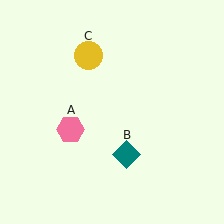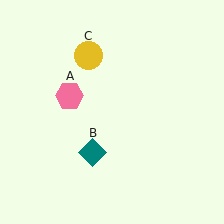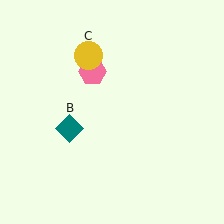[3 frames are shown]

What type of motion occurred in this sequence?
The pink hexagon (object A), teal diamond (object B) rotated clockwise around the center of the scene.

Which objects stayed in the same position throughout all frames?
Yellow circle (object C) remained stationary.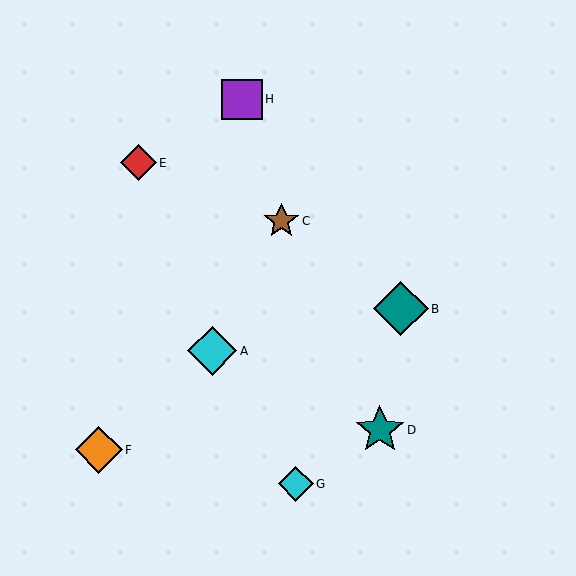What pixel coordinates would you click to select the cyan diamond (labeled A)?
Click at (212, 351) to select the cyan diamond A.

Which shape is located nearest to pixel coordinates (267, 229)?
The brown star (labeled C) at (281, 221) is nearest to that location.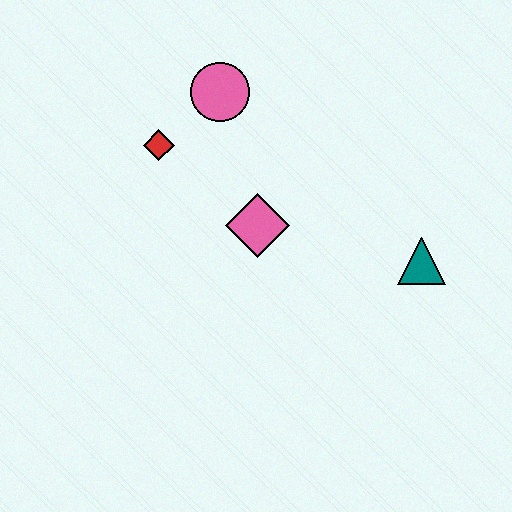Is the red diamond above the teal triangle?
Yes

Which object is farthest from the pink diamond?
The teal triangle is farthest from the pink diamond.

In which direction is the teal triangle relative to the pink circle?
The teal triangle is to the right of the pink circle.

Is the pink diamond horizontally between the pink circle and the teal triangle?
Yes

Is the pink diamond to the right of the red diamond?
Yes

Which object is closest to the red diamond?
The pink circle is closest to the red diamond.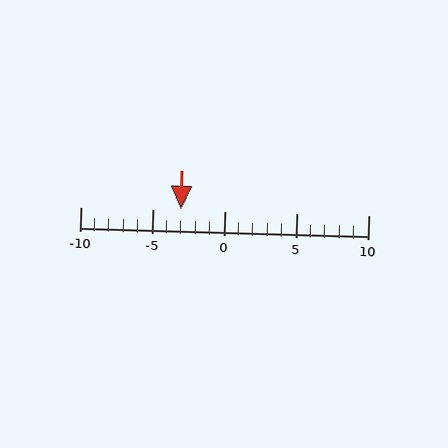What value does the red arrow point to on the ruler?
The red arrow points to approximately -3.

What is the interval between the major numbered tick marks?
The major tick marks are spaced 5 units apart.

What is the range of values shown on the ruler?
The ruler shows values from -10 to 10.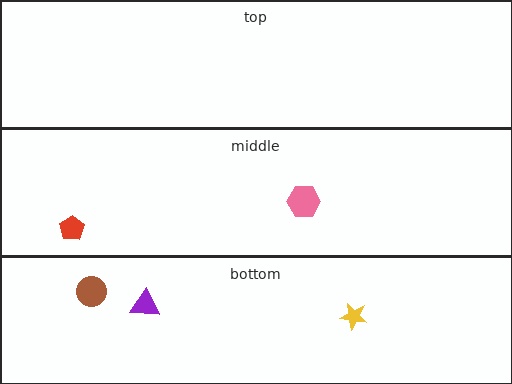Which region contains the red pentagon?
The middle region.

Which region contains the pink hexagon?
The middle region.